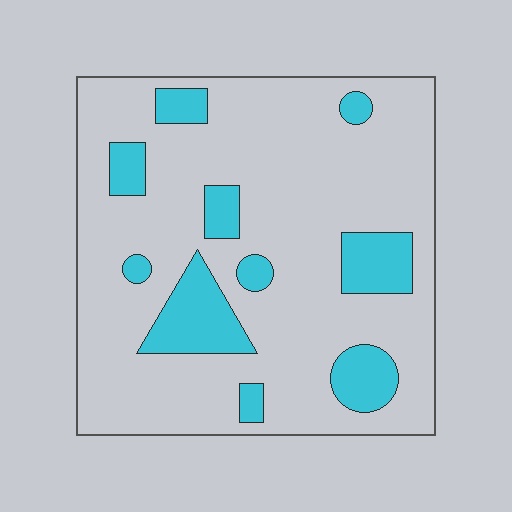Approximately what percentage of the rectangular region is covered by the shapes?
Approximately 20%.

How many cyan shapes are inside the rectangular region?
10.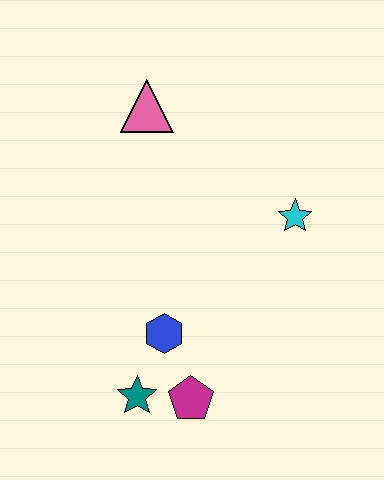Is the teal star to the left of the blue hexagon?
Yes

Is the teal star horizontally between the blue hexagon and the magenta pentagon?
No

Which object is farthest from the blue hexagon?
The pink triangle is farthest from the blue hexagon.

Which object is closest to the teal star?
The magenta pentagon is closest to the teal star.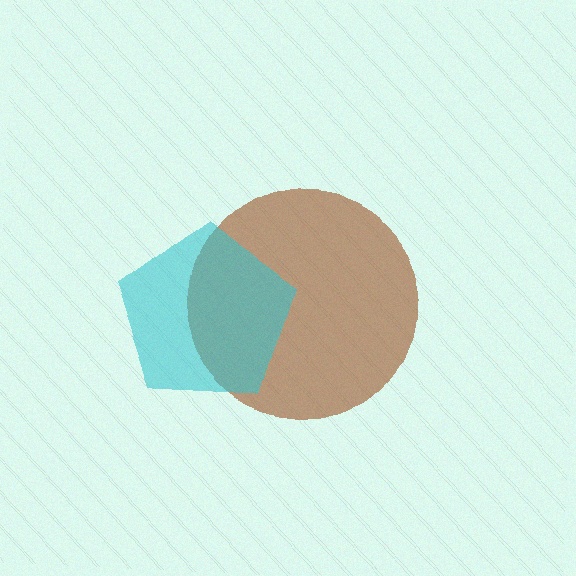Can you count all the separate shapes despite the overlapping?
Yes, there are 2 separate shapes.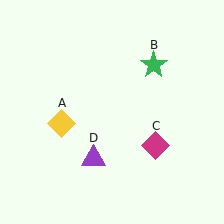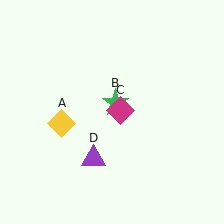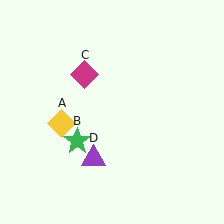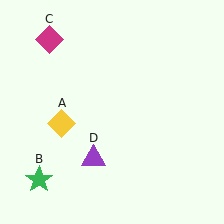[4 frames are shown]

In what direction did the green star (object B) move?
The green star (object B) moved down and to the left.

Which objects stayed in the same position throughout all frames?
Yellow diamond (object A) and purple triangle (object D) remained stationary.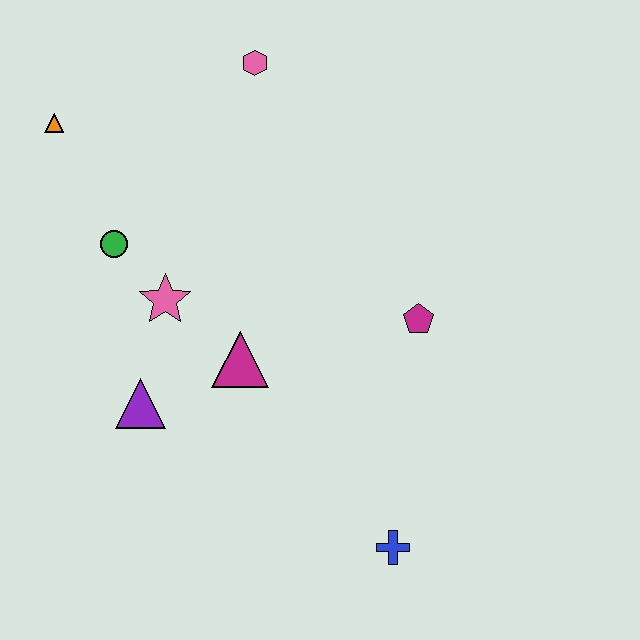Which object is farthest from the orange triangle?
The blue cross is farthest from the orange triangle.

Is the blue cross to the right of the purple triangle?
Yes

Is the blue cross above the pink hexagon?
No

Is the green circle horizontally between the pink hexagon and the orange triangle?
Yes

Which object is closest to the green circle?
The pink star is closest to the green circle.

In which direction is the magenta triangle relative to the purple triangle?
The magenta triangle is to the right of the purple triangle.